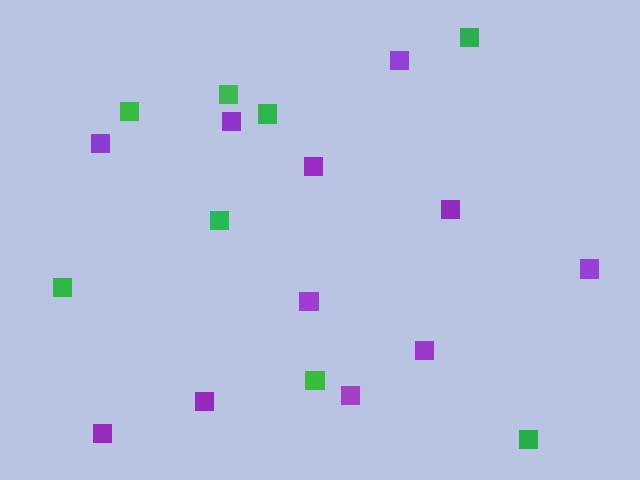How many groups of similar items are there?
There are 2 groups: one group of purple squares (11) and one group of green squares (8).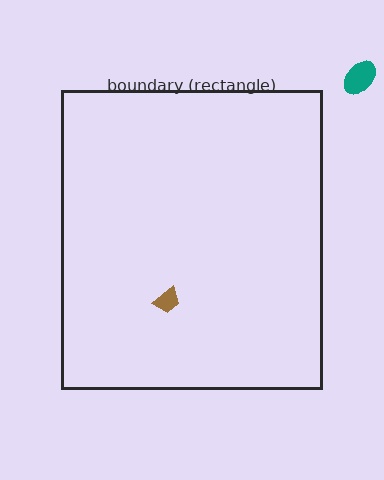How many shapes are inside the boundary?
1 inside, 1 outside.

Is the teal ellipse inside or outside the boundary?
Outside.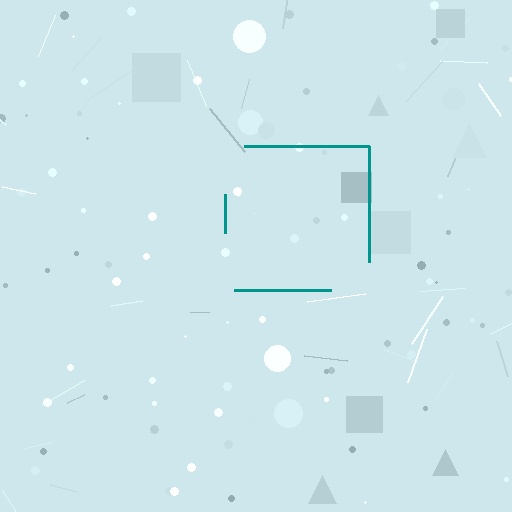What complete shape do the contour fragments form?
The contour fragments form a square.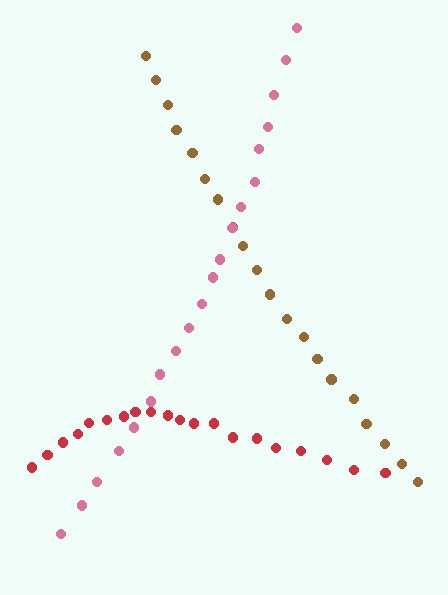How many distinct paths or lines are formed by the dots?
There are 3 distinct paths.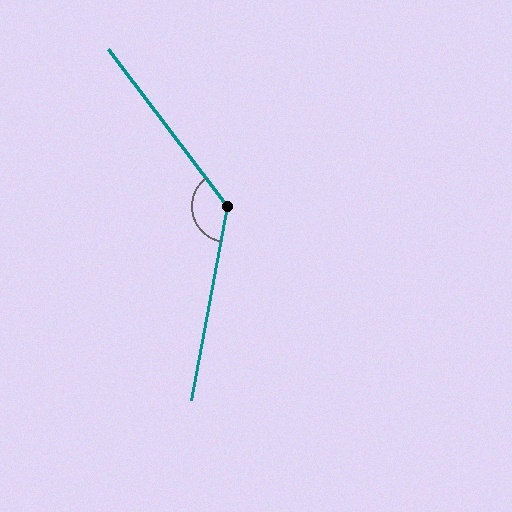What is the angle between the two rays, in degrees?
Approximately 132 degrees.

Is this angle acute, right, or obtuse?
It is obtuse.